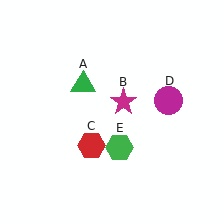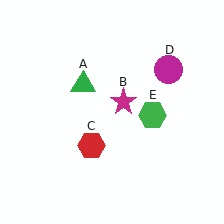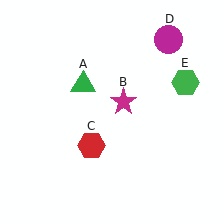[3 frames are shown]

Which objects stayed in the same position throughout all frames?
Green triangle (object A) and magenta star (object B) and red hexagon (object C) remained stationary.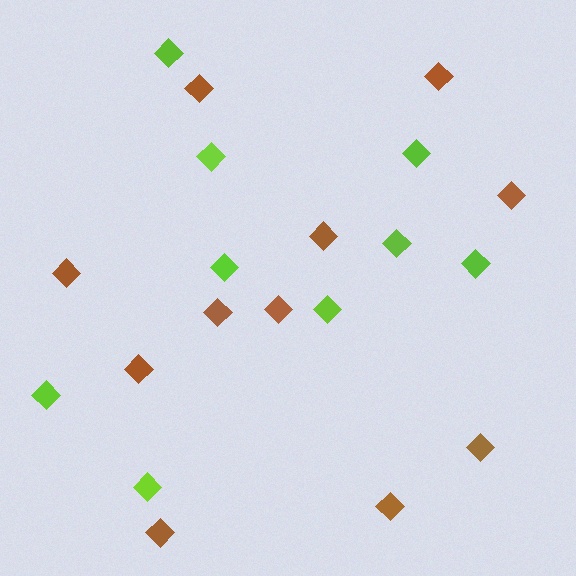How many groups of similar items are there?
There are 2 groups: one group of brown diamonds (11) and one group of lime diamonds (9).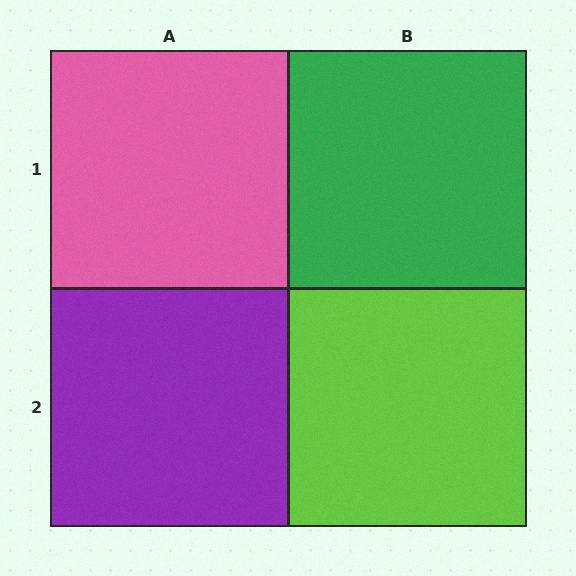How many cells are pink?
1 cell is pink.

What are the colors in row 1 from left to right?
Pink, green.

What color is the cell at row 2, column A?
Purple.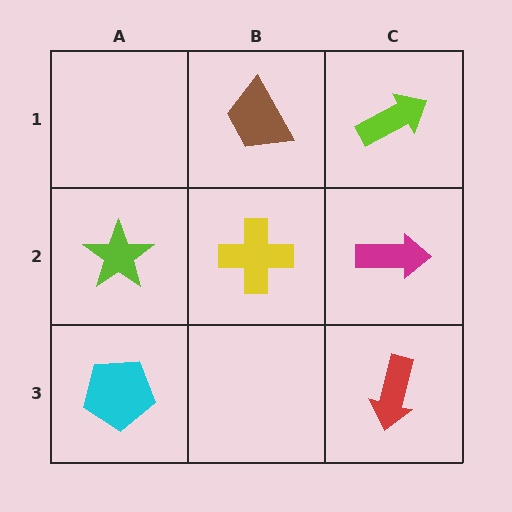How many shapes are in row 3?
2 shapes.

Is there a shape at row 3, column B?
No, that cell is empty.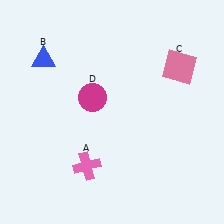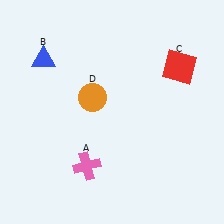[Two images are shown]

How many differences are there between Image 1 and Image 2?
There are 2 differences between the two images.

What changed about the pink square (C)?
In Image 1, C is pink. In Image 2, it changed to red.